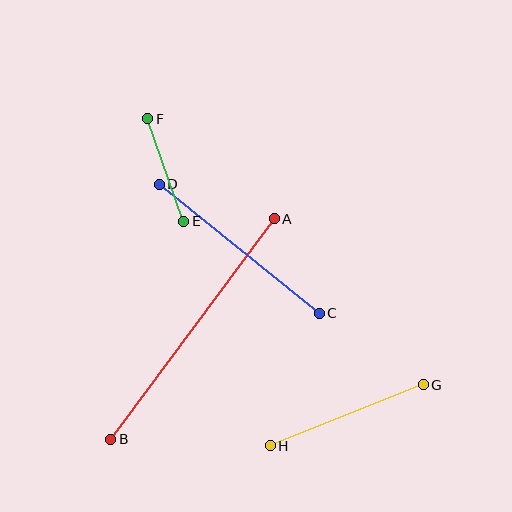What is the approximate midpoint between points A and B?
The midpoint is at approximately (192, 329) pixels.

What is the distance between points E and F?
The distance is approximately 108 pixels.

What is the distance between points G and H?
The distance is approximately 165 pixels.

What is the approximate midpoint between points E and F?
The midpoint is at approximately (166, 170) pixels.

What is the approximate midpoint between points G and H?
The midpoint is at approximately (347, 415) pixels.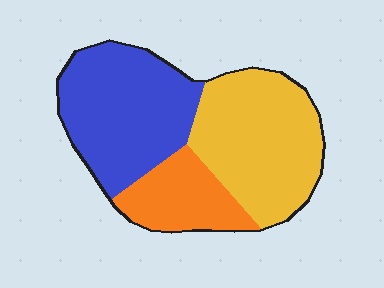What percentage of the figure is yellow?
Yellow takes up about two fifths (2/5) of the figure.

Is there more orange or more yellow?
Yellow.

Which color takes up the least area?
Orange, at roughly 20%.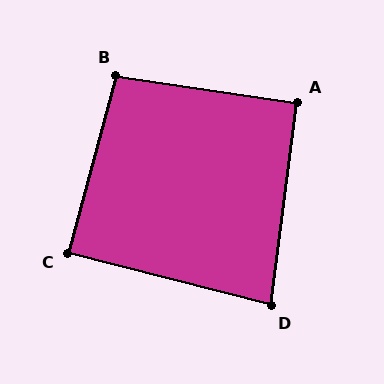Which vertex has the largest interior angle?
B, at approximately 97 degrees.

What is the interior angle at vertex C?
Approximately 89 degrees (approximately right).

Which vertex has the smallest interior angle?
D, at approximately 83 degrees.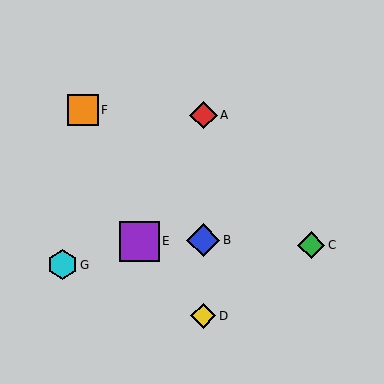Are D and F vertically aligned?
No, D is at x≈203 and F is at x≈83.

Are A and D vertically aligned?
Yes, both are at x≈203.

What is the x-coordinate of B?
Object B is at x≈203.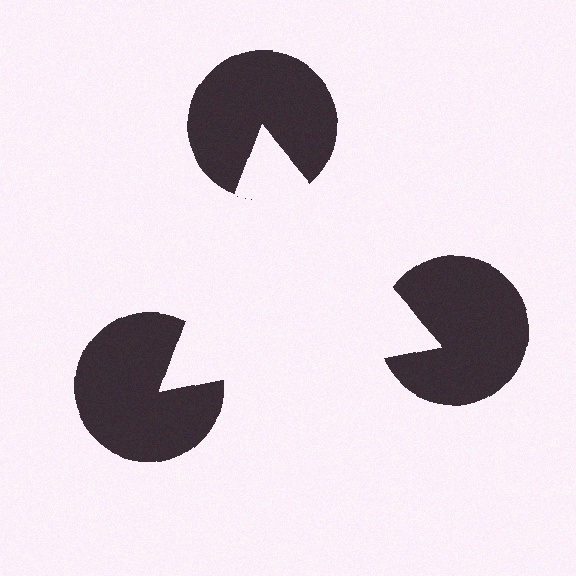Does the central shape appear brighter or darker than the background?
It typically appears slightly brighter than the background, even though no actual brightness change is drawn.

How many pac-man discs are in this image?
There are 3 — one at each vertex of the illusory triangle.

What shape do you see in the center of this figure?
An illusory triangle — its edges are inferred from the aligned wedge cuts in the pac-man discs, not physically drawn.